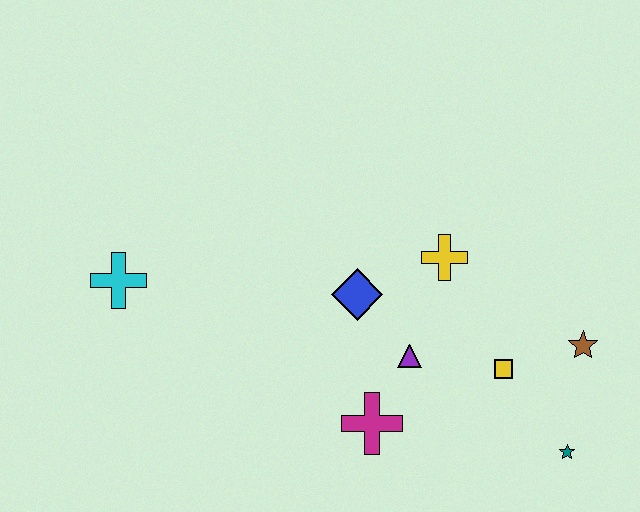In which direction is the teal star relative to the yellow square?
The teal star is below the yellow square.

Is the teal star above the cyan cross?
No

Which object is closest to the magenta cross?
The purple triangle is closest to the magenta cross.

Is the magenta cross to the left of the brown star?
Yes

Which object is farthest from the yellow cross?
The cyan cross is farthest from the yellow cross.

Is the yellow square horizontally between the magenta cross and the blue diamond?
No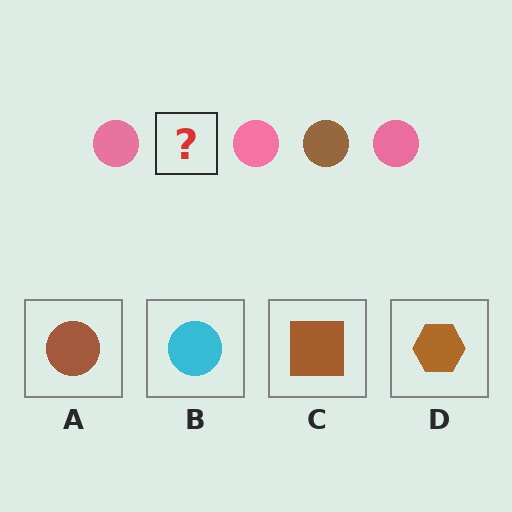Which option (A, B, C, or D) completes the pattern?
A.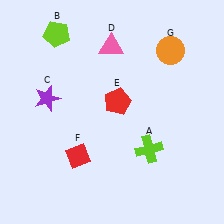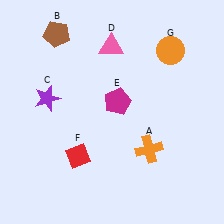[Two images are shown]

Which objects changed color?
A changed from lime to orange. B changed from lime to brown. E changed from red to magenta.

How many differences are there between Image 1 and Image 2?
There are 3 differences between the two images.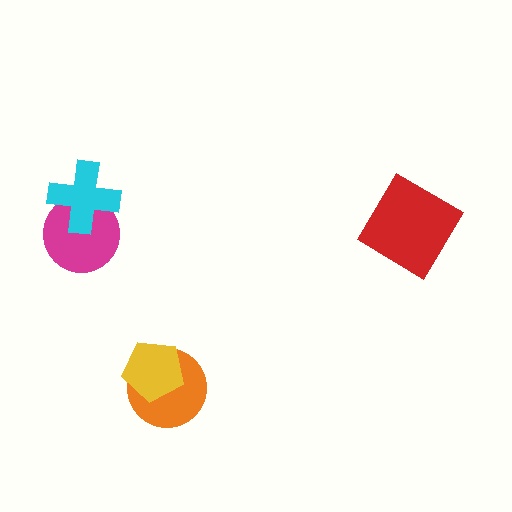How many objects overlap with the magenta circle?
1 object overlaps with the magenta circle.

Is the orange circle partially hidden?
Yes, it is partially covered by another shape.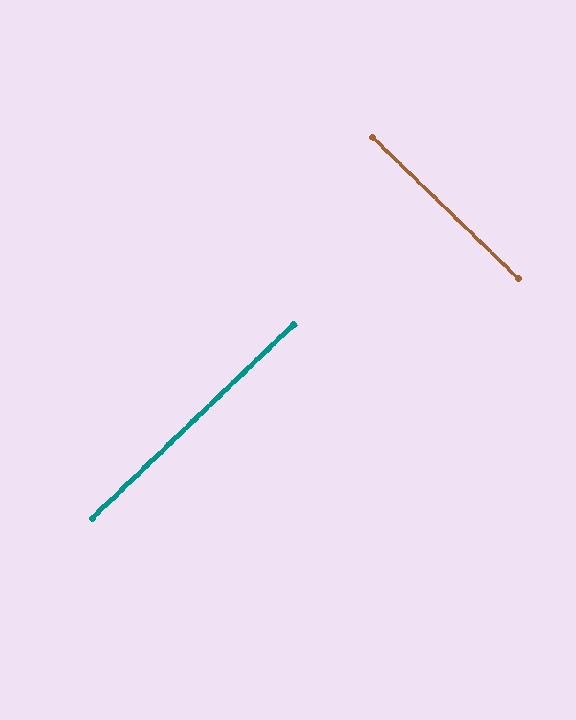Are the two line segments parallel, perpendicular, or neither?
Perpendicular — they meet at approximately 88°.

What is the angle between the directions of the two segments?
Approximately 88 degrees.